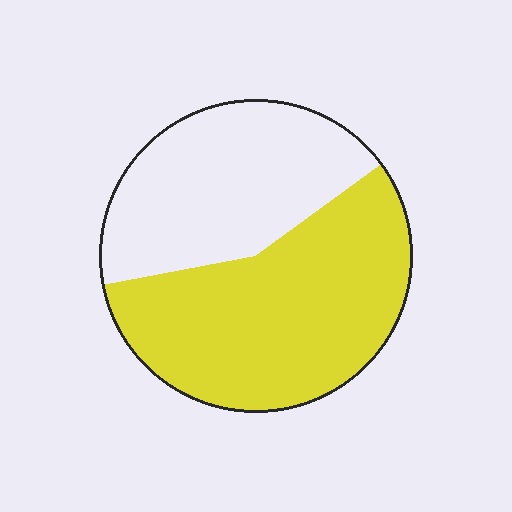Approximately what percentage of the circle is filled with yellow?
Approximately 55%.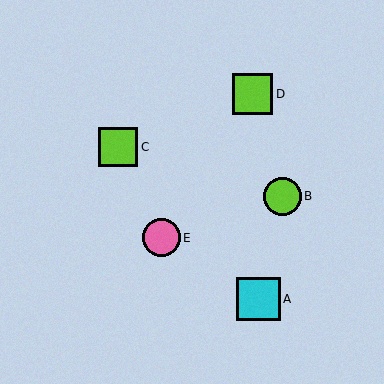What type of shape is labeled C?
Shape C is a lime square.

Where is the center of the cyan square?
The center of the cyan square is at (258, 299).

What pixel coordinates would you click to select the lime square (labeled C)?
Click at (118, 147) to select the lime square C.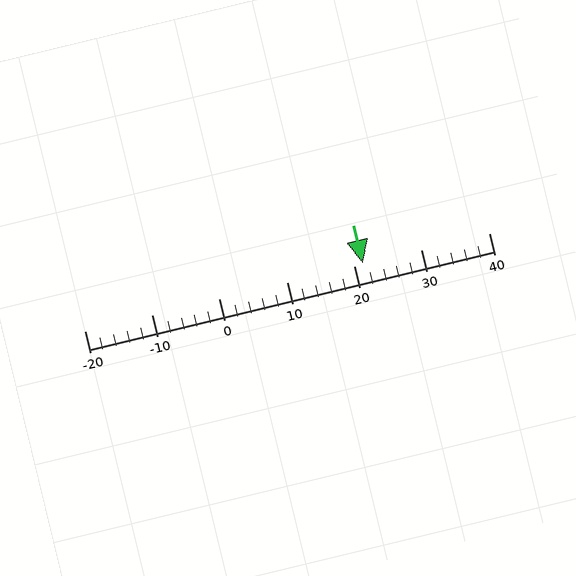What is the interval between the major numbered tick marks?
The major tick marks are spaced 10 units apart.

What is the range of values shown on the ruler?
The ruler shows values from -20 to 40.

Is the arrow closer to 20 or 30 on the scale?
The arrow is closer to 20.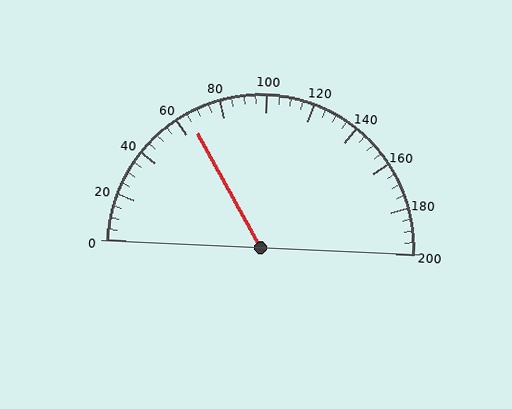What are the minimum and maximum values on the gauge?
The gauge ranges from 0 to 200.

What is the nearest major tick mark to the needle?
The nearest major tick mark is 60.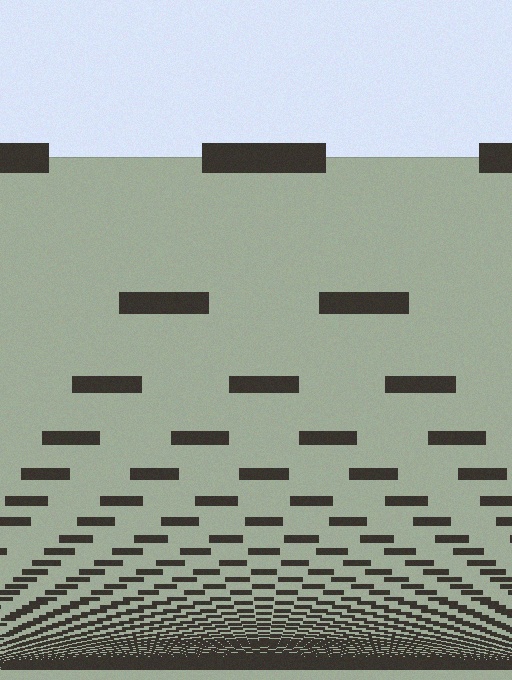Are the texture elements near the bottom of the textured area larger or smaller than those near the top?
Smaller. The gradient is inverted — elements near the bottom are smaller and denser.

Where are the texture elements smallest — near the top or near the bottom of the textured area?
Near the bottom.